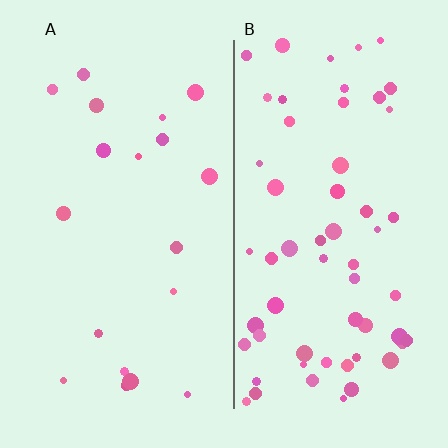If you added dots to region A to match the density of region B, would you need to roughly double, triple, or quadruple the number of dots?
Approximately triple.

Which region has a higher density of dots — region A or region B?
B (the right).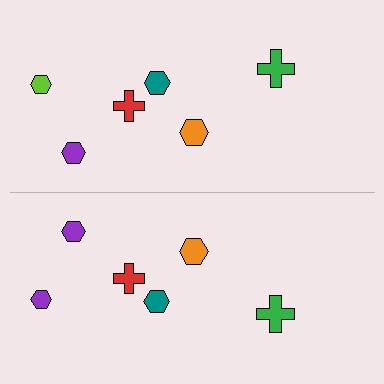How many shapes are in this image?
There are 12 shapes in this image.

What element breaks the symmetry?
The purple hexagon on the bottom side breaks the symmetry — its mirror counterpart is lime.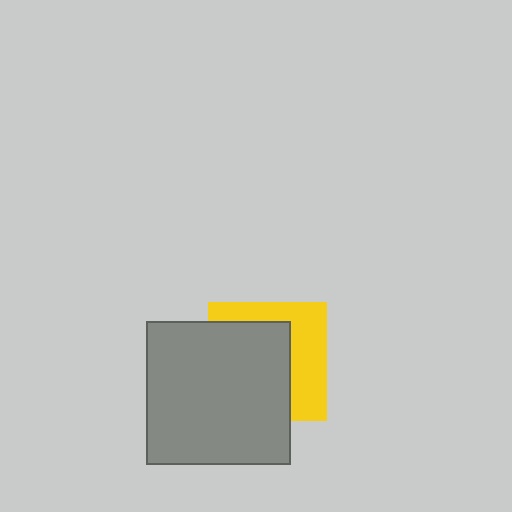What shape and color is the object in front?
The object in front is a gray square.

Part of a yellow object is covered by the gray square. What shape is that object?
It is a square.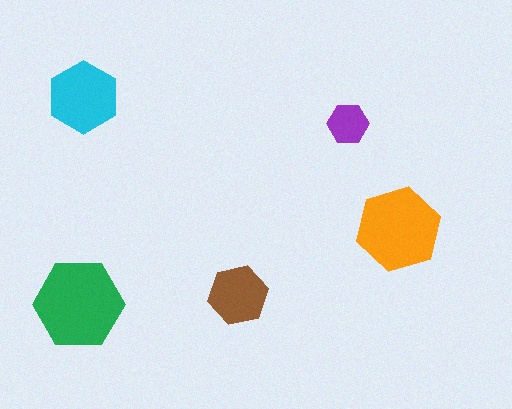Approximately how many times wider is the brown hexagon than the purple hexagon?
About 1.5 times wider.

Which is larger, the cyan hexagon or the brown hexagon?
The cyan one.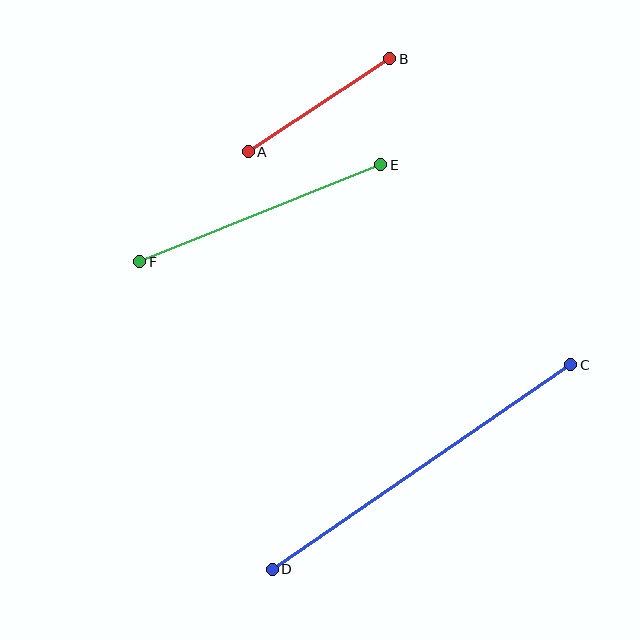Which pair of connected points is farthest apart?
Points C and D are farthest apart.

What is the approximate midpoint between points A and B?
The midpoint is at approximately (319, 105) pixels.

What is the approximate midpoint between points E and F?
The midpoint is at approximately (260, 213) pixels.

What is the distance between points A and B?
The distance is approximately 169 pixels.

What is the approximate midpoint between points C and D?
The midpoint is at approximately (422, 467) pixels.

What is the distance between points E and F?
The distance is approximately 260 pixels.